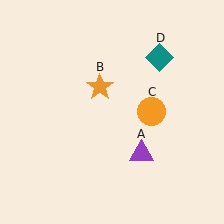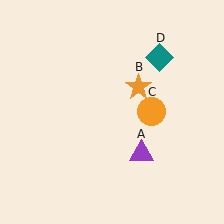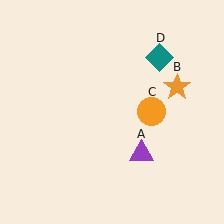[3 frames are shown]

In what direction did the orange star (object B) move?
The orange star (object B) moved right.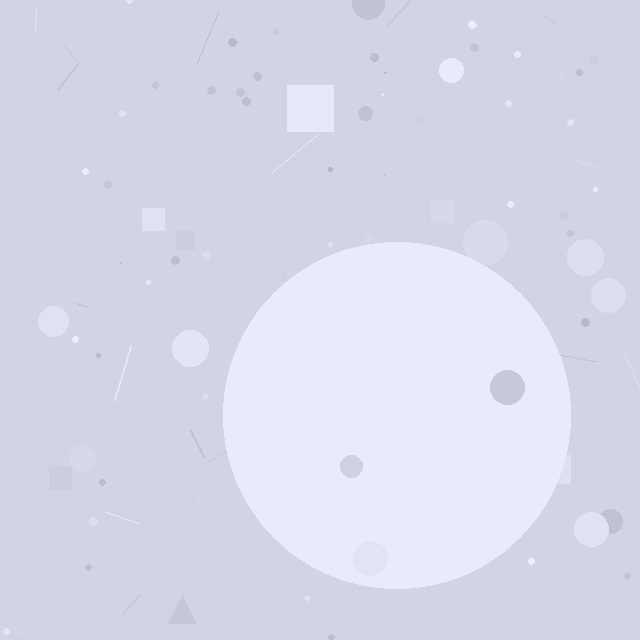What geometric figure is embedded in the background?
A circle is embedded in the background.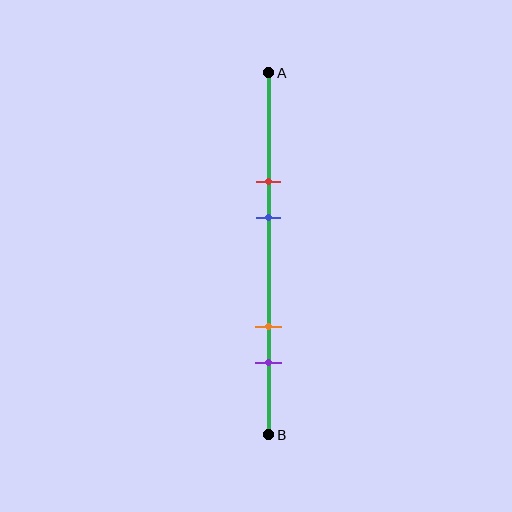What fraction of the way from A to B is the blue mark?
The blue mark is approximately 40% (0.4) of the way from A to B.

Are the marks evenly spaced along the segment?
No, the marks are not evenly spaced.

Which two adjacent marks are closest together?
The red and blue marks are the closest adjacent pair.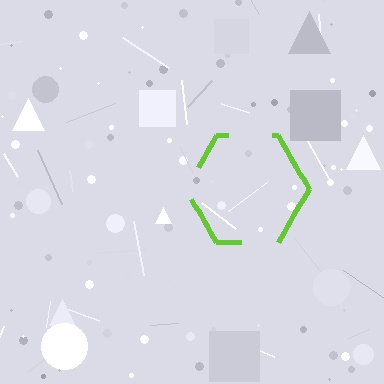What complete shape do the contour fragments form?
The contour fragments form a hexagon.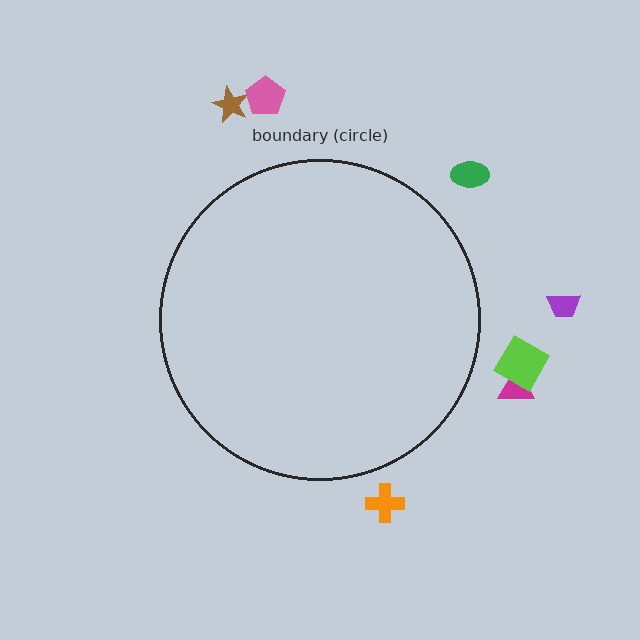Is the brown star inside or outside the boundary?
Outside.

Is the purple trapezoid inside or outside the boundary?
Outside.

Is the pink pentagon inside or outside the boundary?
Outside.